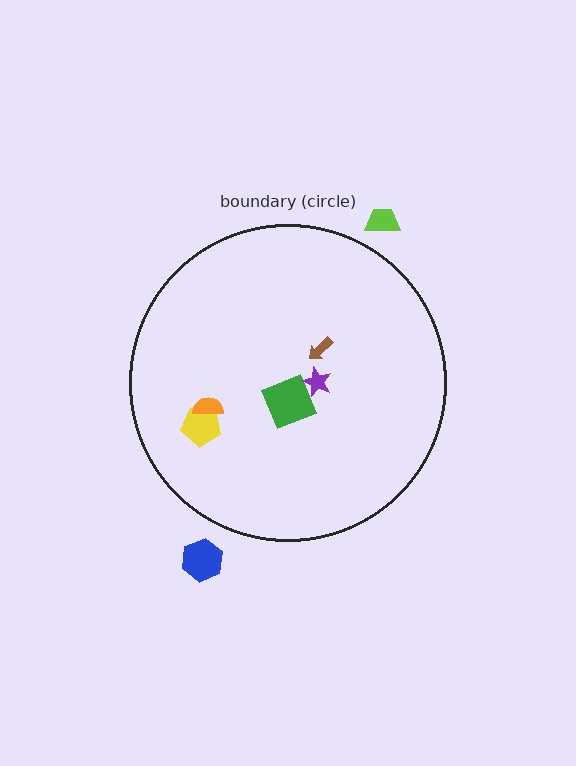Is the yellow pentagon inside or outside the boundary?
Inside.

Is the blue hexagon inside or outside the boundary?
Outside.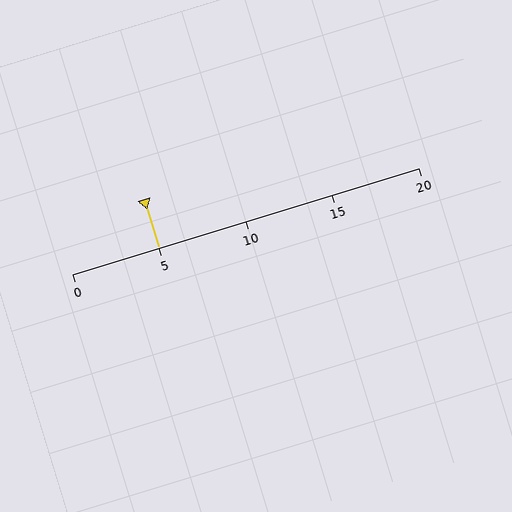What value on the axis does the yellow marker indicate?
The marker indicates approximately 5.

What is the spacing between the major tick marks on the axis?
The major ticks are spaced 5 apart.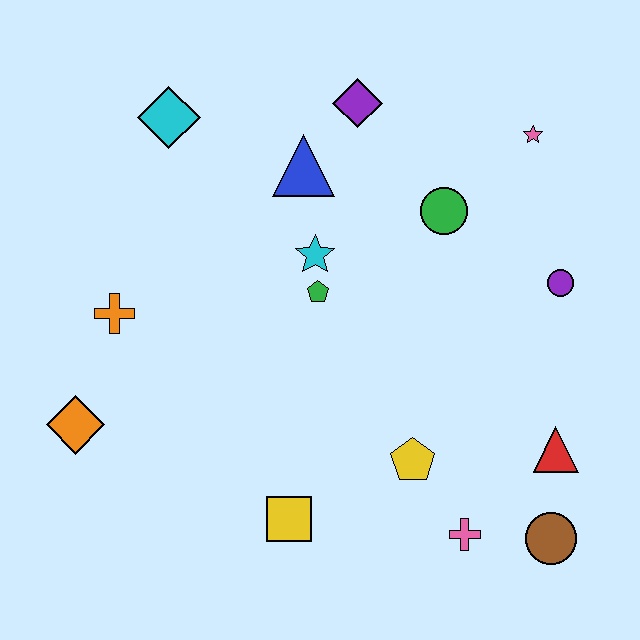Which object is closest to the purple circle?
The green circle is closest to the purple circle.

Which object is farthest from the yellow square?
The pink star is farthest from the yellow square.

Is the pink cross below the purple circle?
Yes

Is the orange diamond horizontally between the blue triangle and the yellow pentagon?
No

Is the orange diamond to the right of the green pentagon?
No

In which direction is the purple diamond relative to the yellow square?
The purple diamond is above the yellow square.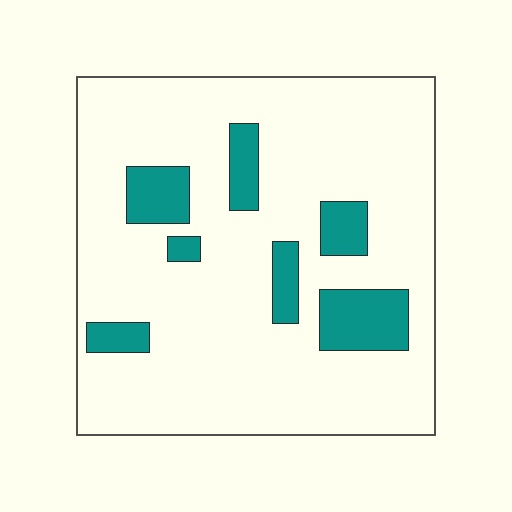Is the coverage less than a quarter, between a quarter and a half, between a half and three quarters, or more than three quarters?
Less than a quarter.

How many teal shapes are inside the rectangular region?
7.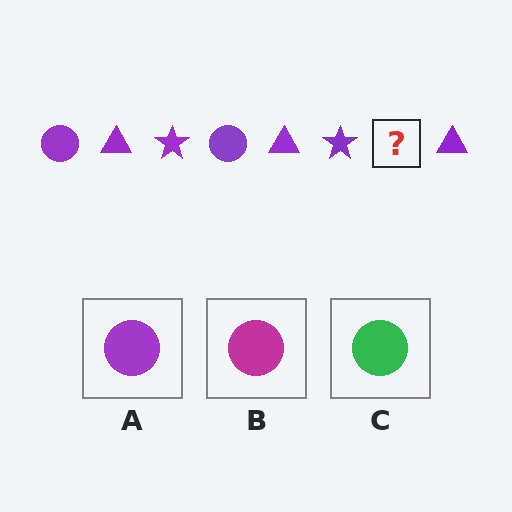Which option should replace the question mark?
Option A.